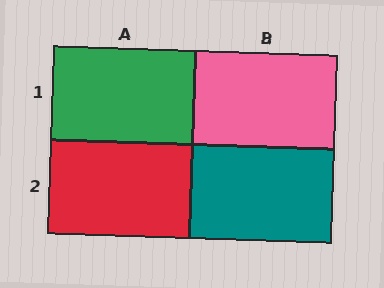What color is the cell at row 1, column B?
Pink.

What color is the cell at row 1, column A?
Green.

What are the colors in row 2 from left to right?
Red, teal.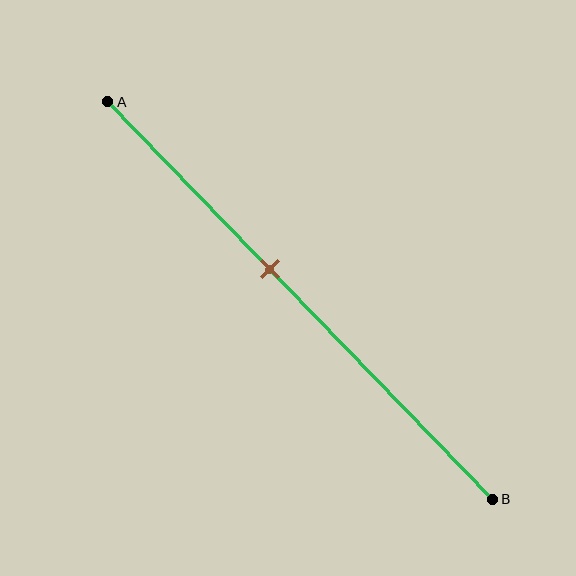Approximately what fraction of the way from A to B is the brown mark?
The brown mark is approximately 40% of the way from A to B.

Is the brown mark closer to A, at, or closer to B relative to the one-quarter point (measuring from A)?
The brown mark is closer to point B than the one-quarter point of segment AB.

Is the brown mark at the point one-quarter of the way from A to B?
No, the mark is at about 40% from A, not at the 25% one-quarter point.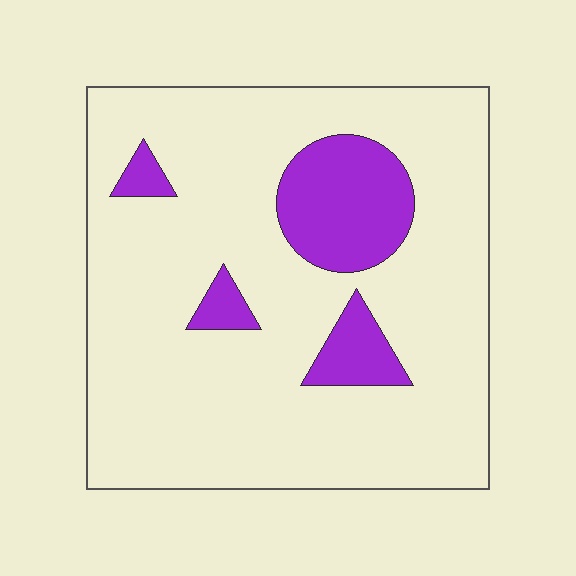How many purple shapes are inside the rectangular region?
4.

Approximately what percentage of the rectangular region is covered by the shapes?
Approximately 15%.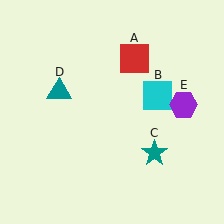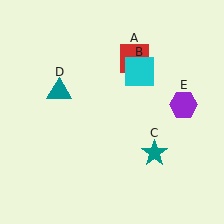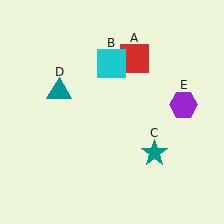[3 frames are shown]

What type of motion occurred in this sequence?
The cyan square (object B) rotated counterclockwise around the center of the scene.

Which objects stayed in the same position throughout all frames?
Red square (object A) and teal star (object C) and teal triangle (object D) and purple hexagon (object E) remained stationary.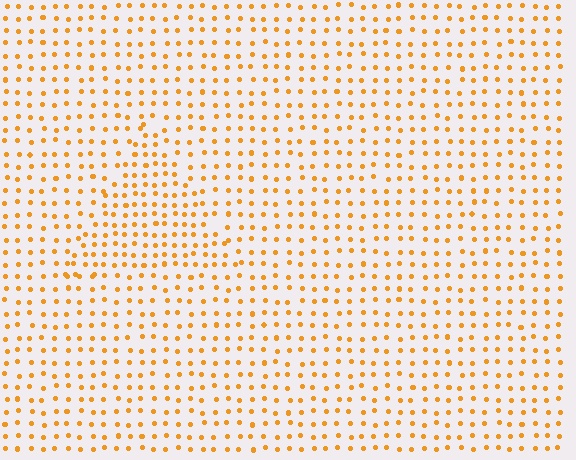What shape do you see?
I see a triangle.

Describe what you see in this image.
The image contains small orange elements arranged at two different densities. A triangle-shaped region is visible where the elements are more densely packed than the surrounding area.